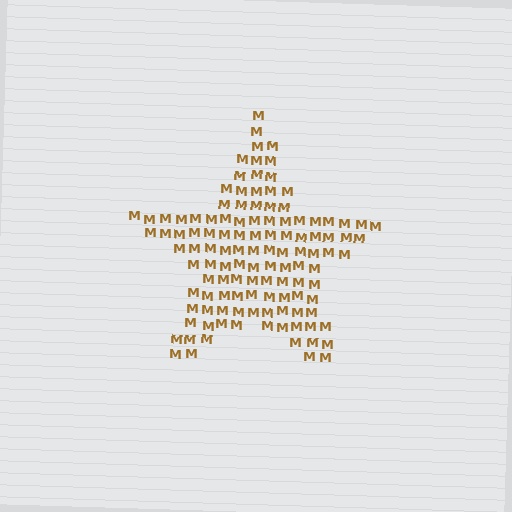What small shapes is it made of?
It is made of small letter M's.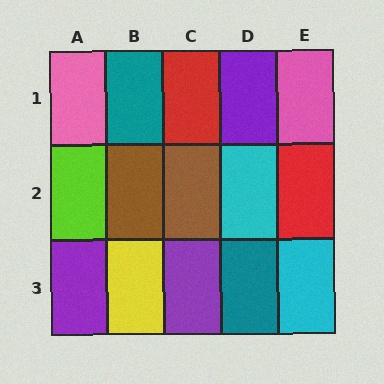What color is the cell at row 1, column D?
Purple.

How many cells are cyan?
2 cells are cyan.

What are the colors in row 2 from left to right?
Lime, brown, brown, cyan, red.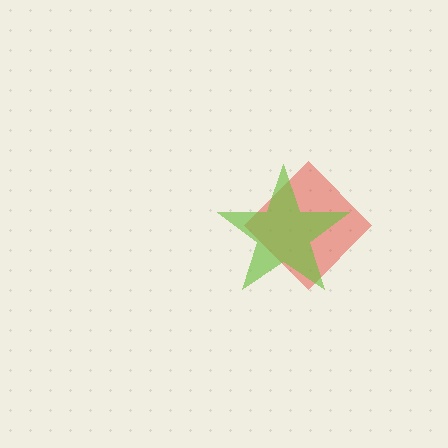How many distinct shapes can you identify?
There are 2 distinct shapes: a red diamond, a lime star.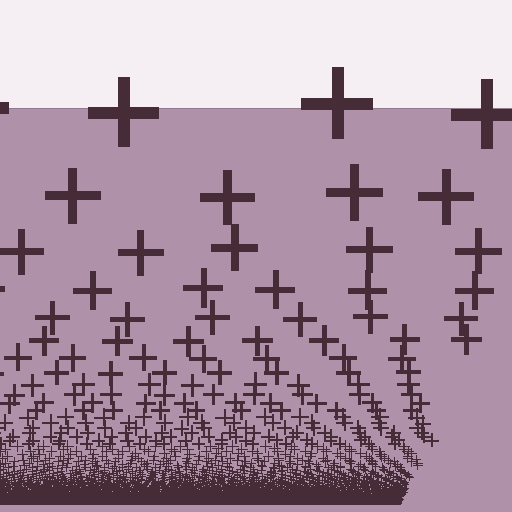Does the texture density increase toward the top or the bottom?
Density increases toward the bottom.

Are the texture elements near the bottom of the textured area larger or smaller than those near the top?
Smaller. The gradient is inverted — elements near the bottom are smaller and denser.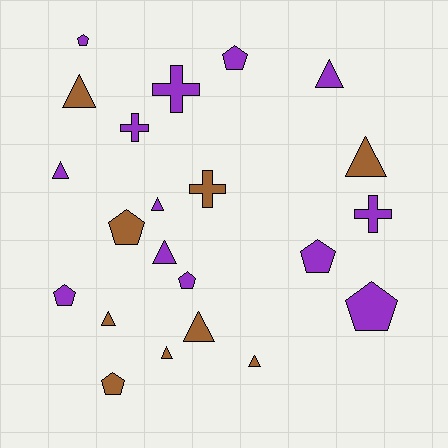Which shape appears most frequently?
Triangle, with 10 objects.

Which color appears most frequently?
Purple, with 13 objects.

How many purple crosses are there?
There are 3 purple crosses.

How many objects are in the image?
There are 22 objects.